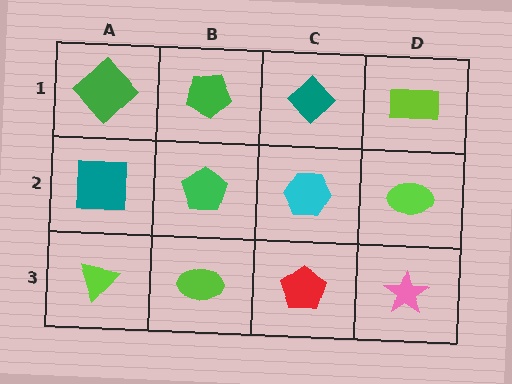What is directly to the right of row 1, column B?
A teal diamond.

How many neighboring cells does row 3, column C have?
3.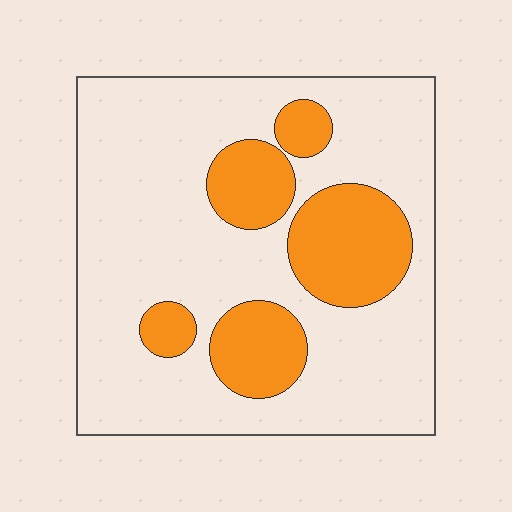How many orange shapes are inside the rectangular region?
5.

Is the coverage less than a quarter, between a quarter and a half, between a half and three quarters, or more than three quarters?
Less than a quarter.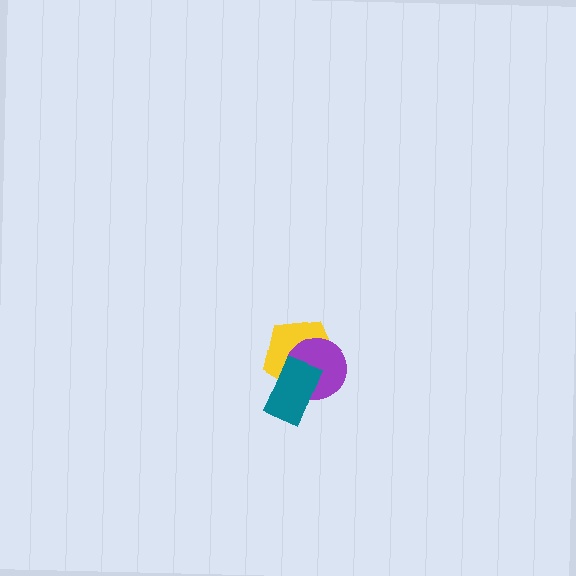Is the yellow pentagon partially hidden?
Yes, it is partially covered by another shape.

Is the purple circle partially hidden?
Yes, it is partially covered by another shape.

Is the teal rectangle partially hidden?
No, no other shape covers it.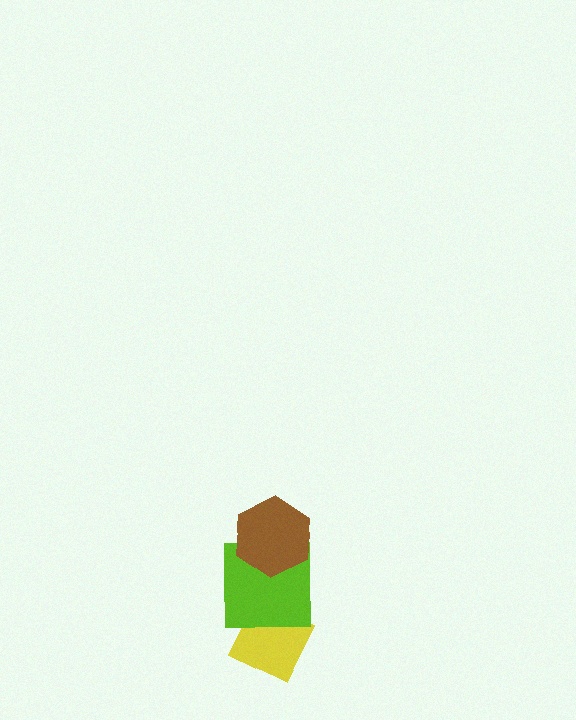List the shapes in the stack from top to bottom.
From top to bottom: the brown hexagon, the lime square, the yellow diamond.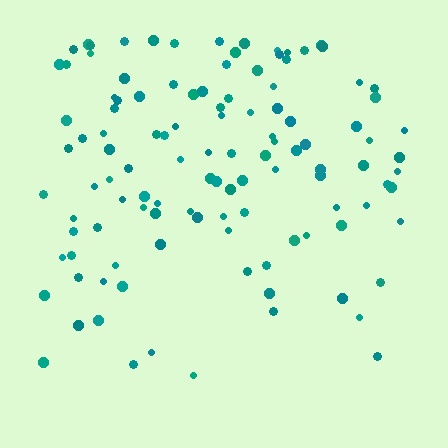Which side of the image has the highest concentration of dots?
The top.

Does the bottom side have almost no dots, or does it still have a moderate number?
Still a moderate number, just noticeably fewer than the top.